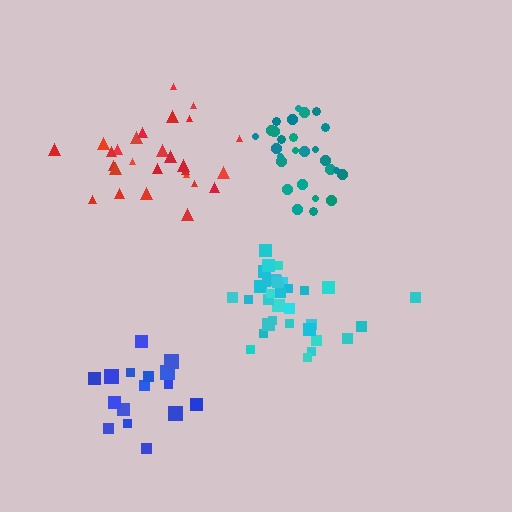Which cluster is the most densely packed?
Teal.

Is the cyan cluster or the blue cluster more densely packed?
Cyan.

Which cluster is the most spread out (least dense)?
Red.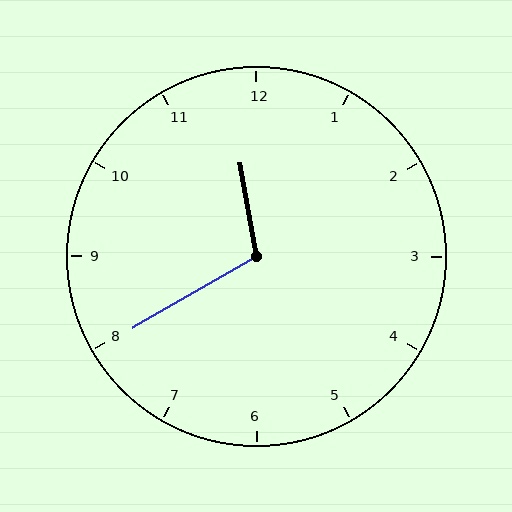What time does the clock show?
11:40.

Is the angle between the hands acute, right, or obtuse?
It is obtuse.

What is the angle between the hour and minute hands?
Approximately 110 degrees.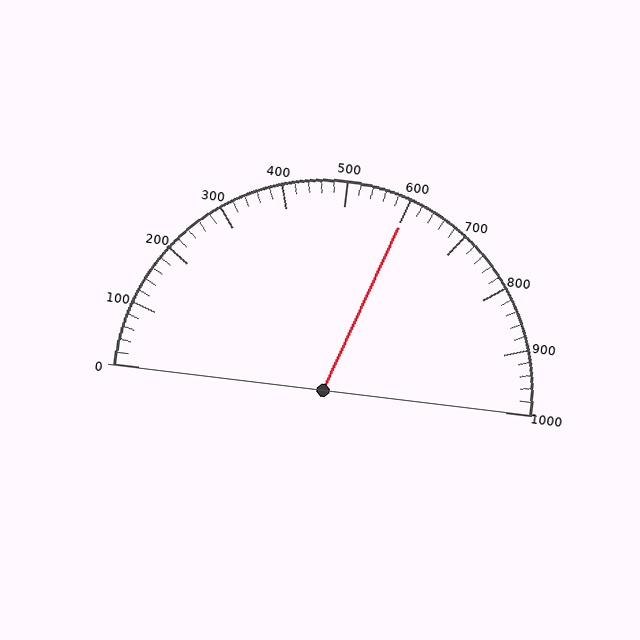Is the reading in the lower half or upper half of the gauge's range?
The reading is in the upper half of the range (0 to 1000).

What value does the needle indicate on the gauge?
The needle indicates approximately 600.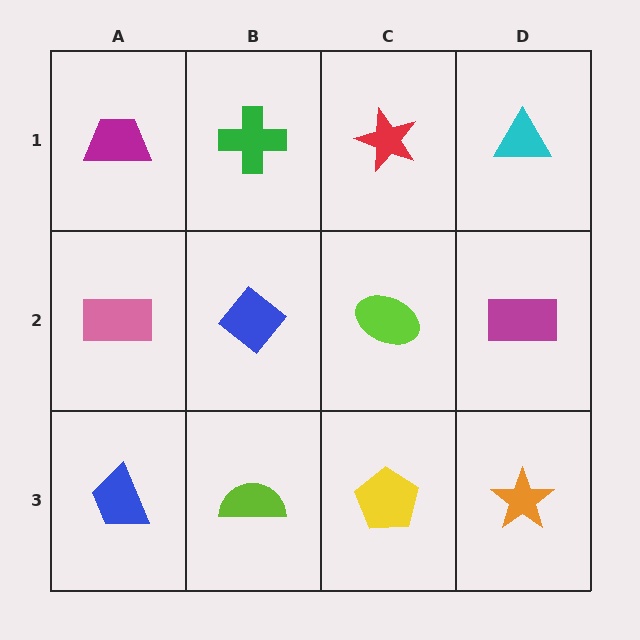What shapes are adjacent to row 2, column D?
A cyan triangle (row 1, column D), an orange star (row 3, column D), a lime ellipse (row 2, column C).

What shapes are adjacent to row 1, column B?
A blue diamond (row 2, column B), a magenta trapezoid (row 1, column A), a red star (row 1, column C).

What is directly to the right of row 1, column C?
A cyan triangle.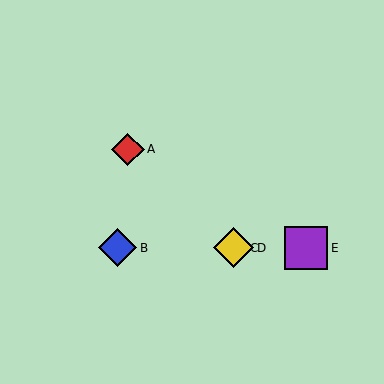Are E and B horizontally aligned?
Yes, both are at y≈248.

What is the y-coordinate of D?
Object D is at y≈248.